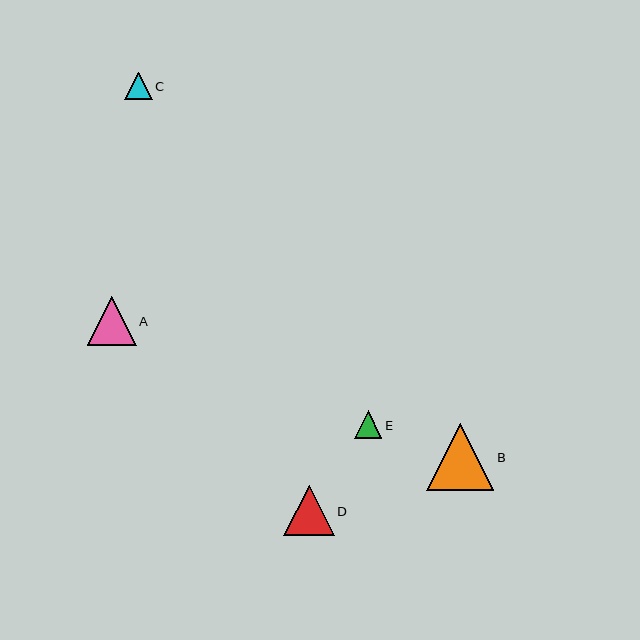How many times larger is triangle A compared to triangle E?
Triangle A is approximately 1.8 times the size of triangle E.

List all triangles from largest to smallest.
From largest to smallest: B, D, A, E, C.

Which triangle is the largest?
Triangle B is the largest with a size of approximately 67 pixels.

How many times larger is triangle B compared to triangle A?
Triangle B is approximately 1.4 times the size of triangle A.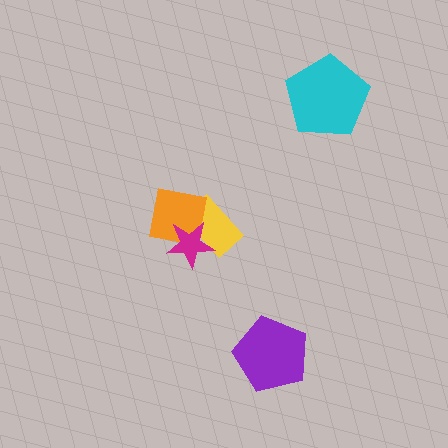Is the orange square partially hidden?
Yes, it is partially covered by another shape.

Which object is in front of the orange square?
The magenta star is in front of the orange square.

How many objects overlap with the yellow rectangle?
2 objects overlap with the yellow rectangle.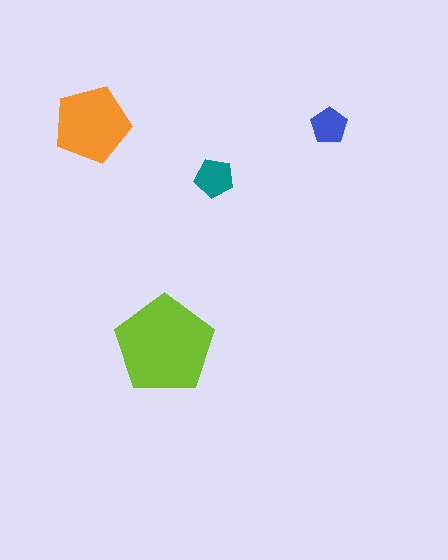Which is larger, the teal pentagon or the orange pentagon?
The orange one.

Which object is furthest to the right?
The blue pentagon is rightmost.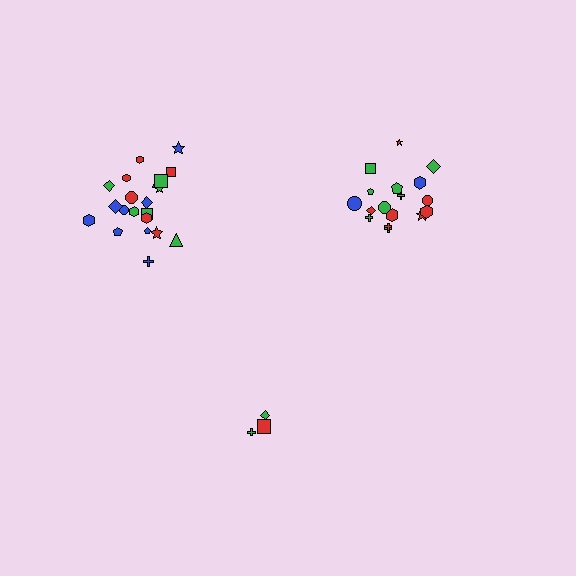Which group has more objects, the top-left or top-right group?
The top-left group.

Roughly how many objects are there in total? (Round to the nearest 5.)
Roughly 45 objects in total.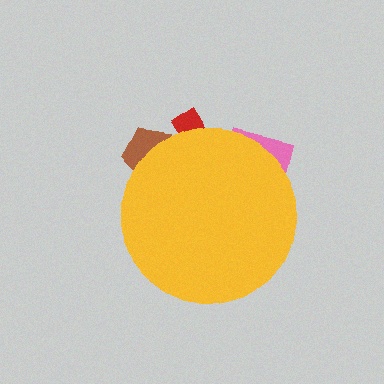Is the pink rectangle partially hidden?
Yes, the pink rectangle is partially hidden behind the yellow circle.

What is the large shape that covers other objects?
A yellow circle.